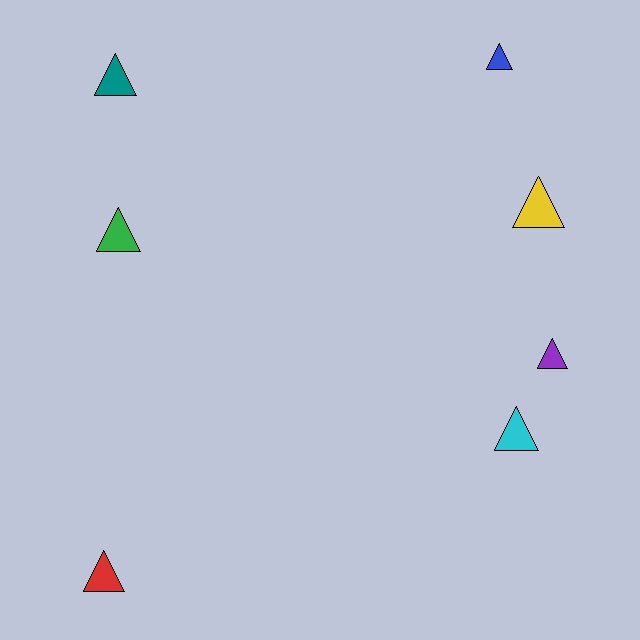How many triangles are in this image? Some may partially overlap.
There are 7 triangles.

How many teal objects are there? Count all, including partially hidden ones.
There is 1 teal object.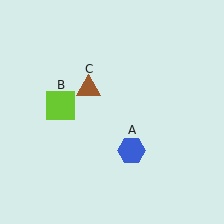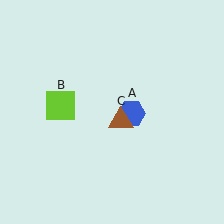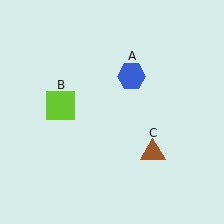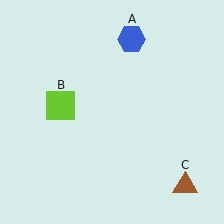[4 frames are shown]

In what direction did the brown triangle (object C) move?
The brown triangle (object C) moved down and to the right.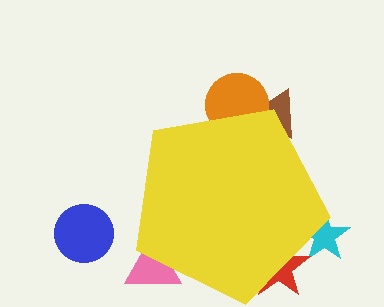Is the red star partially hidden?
Yes, the red star is partially hidden behind the yellow pentagon.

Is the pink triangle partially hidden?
Yes, the pink triangle is partially hidden behind the yellow pentagon.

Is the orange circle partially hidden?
Yes, the orange circle is partially hidden behind the yellow pentagon.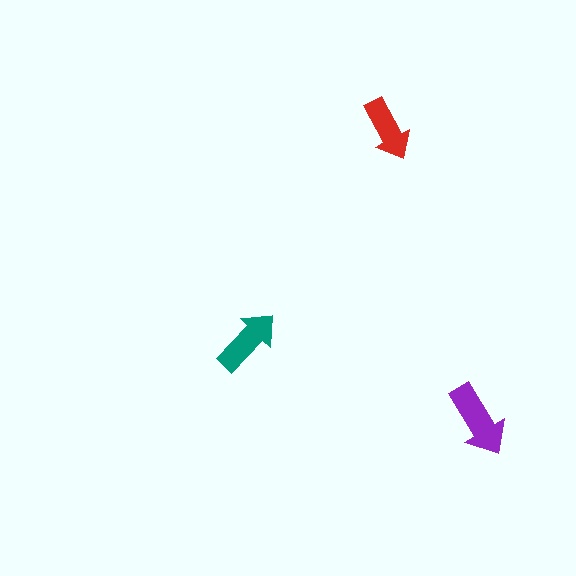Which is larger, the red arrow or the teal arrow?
The teal one.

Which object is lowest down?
The purple arrow is bottommost.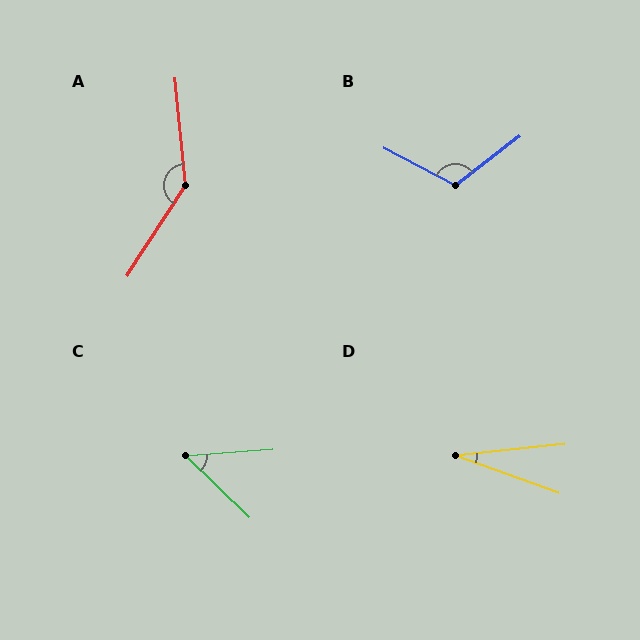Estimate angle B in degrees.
Approximately 115 degrees.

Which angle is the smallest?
D, at approximately 26 degrees.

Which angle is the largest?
A, at approximately 142 degrees.